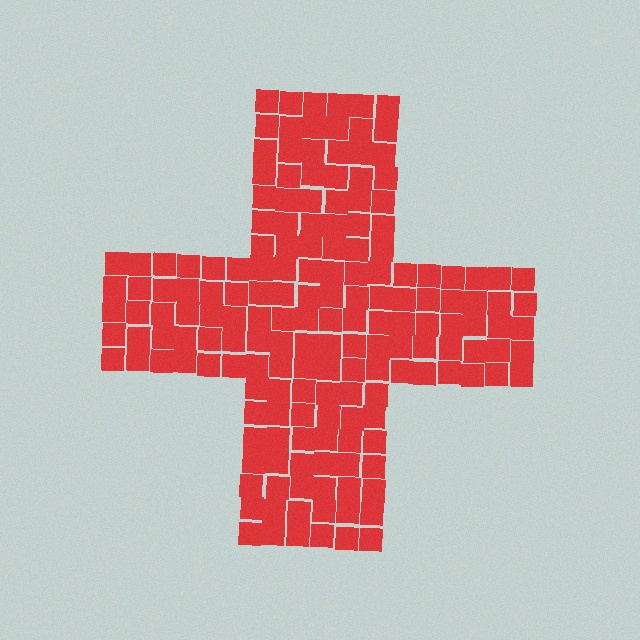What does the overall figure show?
The overall figure shows a cross.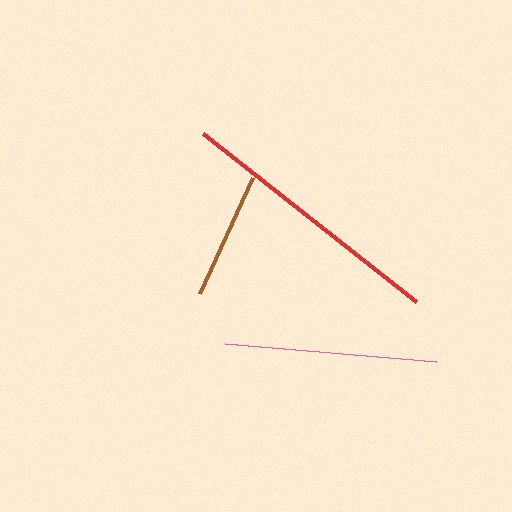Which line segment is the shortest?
The brown line is the shortest at approximately 127 pixels.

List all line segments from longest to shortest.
From longest to shortest: red, pink, brown.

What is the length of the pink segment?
The pink segment is approximately 212 pixels long.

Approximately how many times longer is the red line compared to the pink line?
The red line is approximately 1.3 times the length of the pink line.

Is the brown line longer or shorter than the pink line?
The pink line is longer than the brown line.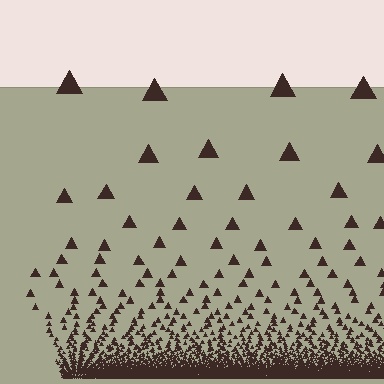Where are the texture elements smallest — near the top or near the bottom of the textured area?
Near the bottom.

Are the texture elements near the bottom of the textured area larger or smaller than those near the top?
Smaller. The gradient is inverted — elements near the bottom are smaller and denser.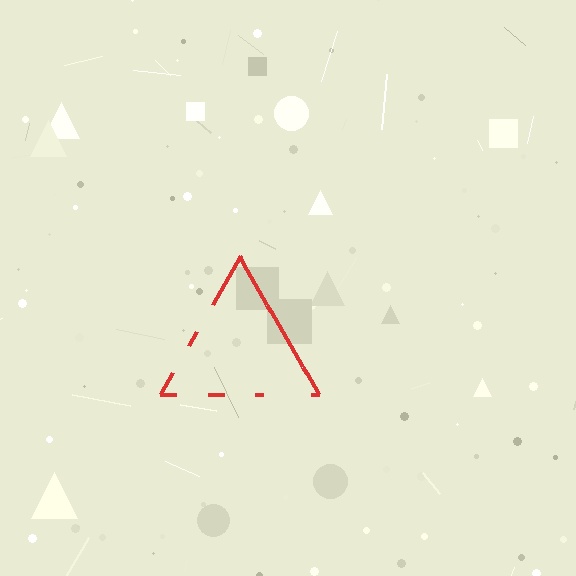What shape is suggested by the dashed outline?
The dashed outline suggests a triangle.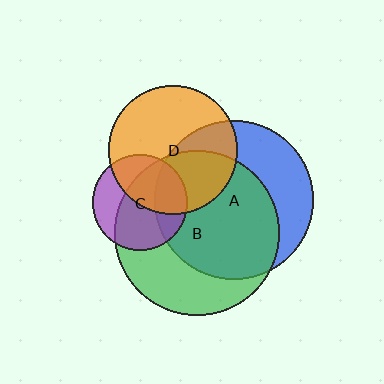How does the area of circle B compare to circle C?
Approximately 3.0 times.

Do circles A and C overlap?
Yes.